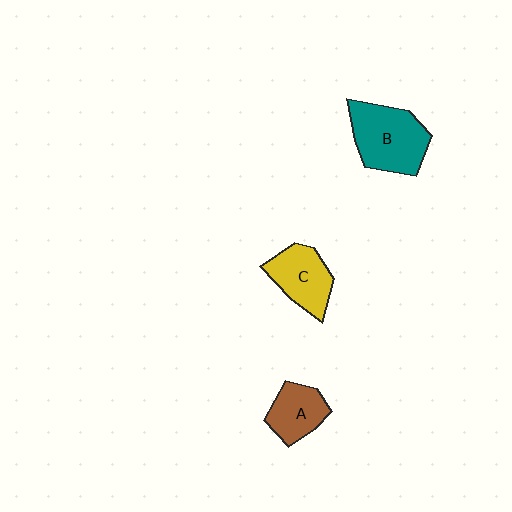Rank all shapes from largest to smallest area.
From largest to smallest: B (teal), C (yellow), A (brown).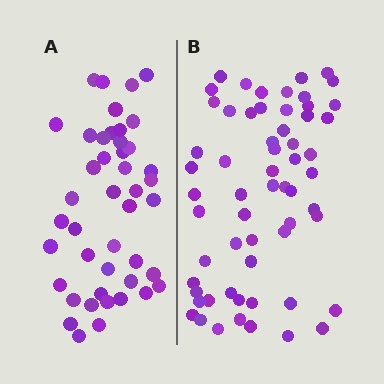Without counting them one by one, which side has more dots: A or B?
Region B (the right region) has more dots.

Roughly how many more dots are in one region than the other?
Region B has approximately 15 more dots than region A.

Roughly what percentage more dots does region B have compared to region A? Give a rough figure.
About 35% more.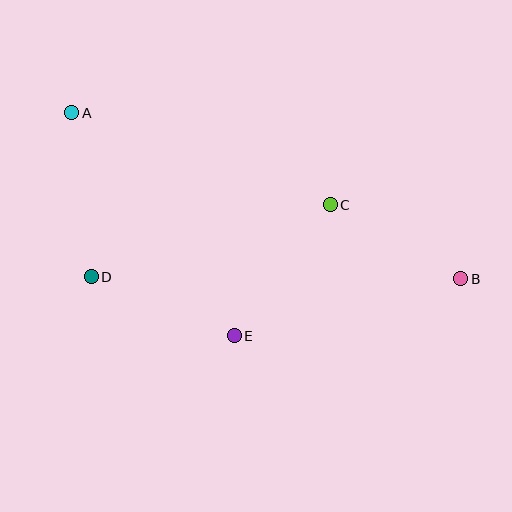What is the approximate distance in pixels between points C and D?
The distance between C and D is approximately 250 pixels.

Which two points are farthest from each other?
Points A and B are farthest from each other.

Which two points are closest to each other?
Points B and C are closest to each other.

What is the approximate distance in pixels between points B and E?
The distance between B and E is approximately 233 pixels.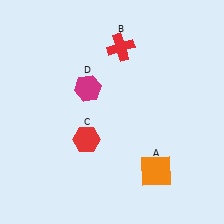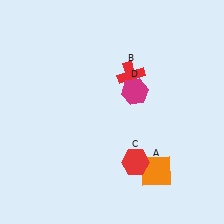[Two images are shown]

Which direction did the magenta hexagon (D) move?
The magenta hexagon (D) moved right.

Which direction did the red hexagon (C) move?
The red hexagon (C) moved right.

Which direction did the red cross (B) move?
The red cross (B) moved down.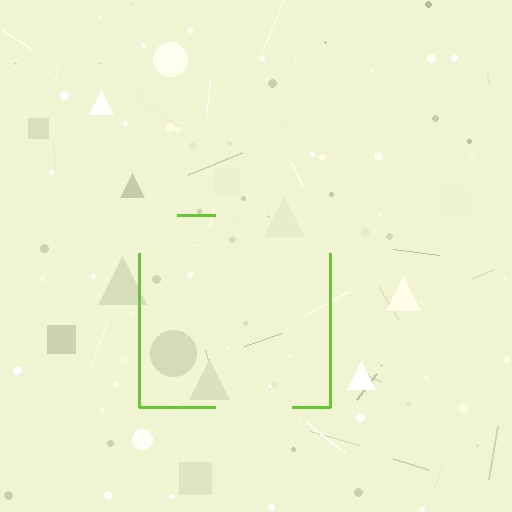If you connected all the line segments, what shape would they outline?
They would outline a square.